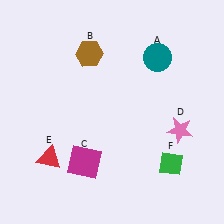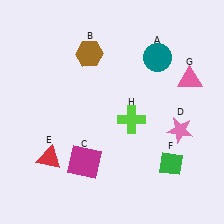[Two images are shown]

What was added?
A pink triangle (G), a lime cross (H) were added in Image 2.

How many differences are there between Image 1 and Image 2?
There are 2 differences between the two images.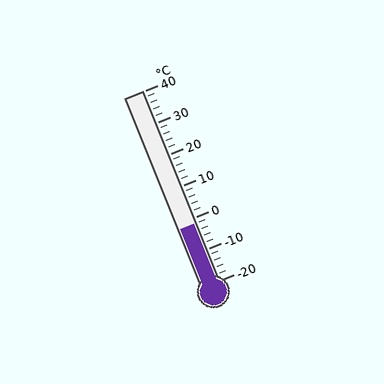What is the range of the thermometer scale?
The thermometer scale ranges from -20°C to 40°C.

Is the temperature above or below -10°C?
The temperature is above -10°C.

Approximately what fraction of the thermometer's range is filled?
The thermometer is filled to approximately 30% of its range.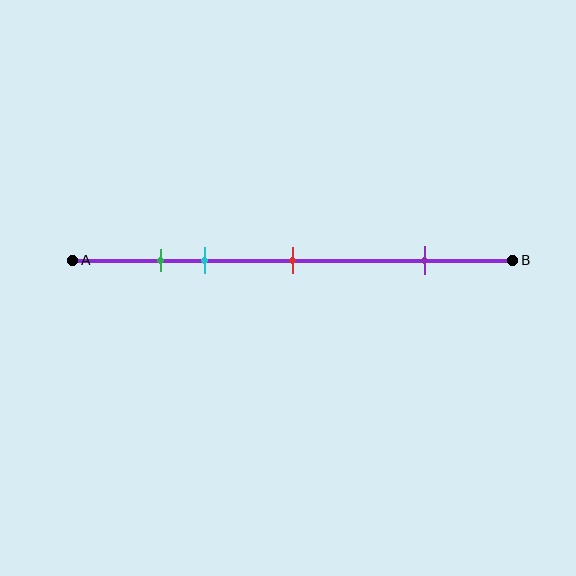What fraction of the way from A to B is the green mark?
The green mark is approximately 20% (0.2) of the way from A to B.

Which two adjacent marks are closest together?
The green and cyan marks are the closest adjacent pair.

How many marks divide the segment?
There are 4 marks dividing the segment.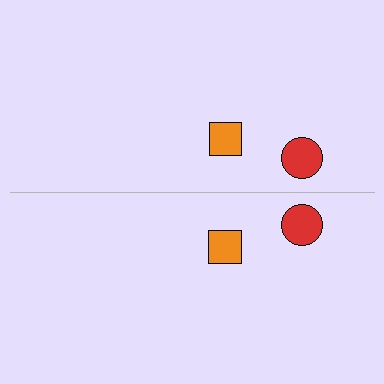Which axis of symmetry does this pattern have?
The pattern has a horizontal axis of symmetry running through the center of the image.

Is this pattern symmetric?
Yes, this pattern has bilateral (reflection) symmetry.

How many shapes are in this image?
There are 4 shapes in this image.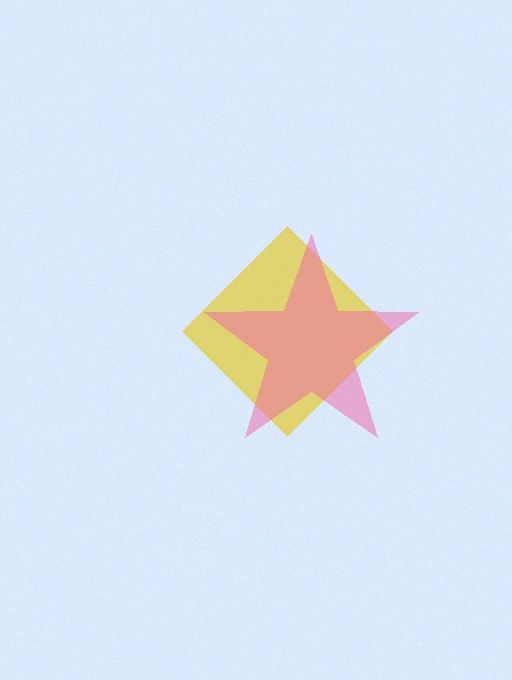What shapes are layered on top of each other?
The layered shapes are: a yellow diamond, a pink star.